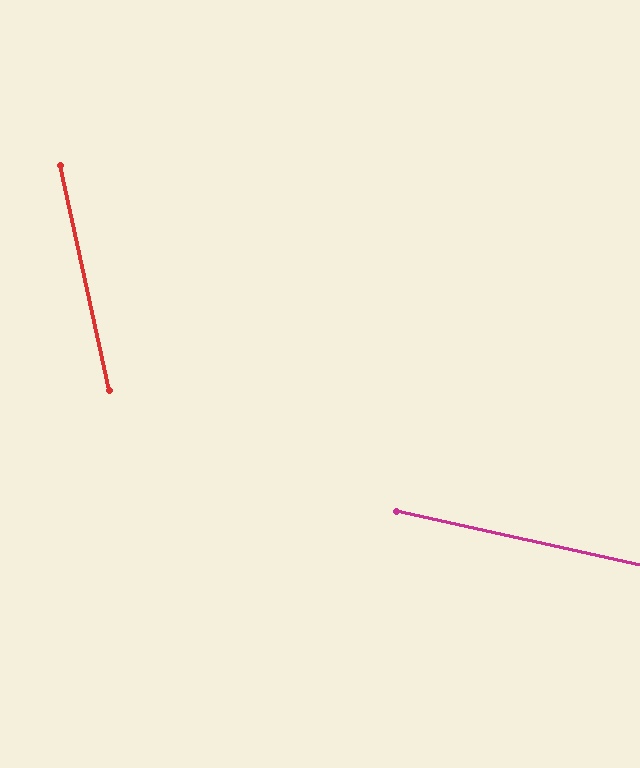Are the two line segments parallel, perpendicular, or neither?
Neither parallel nor perpendicular — they differ by about 65°.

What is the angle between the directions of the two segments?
Approximately 65 degrees.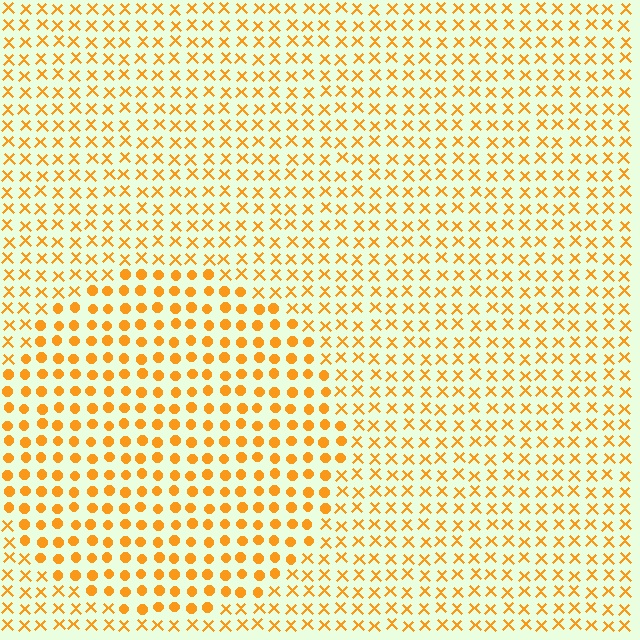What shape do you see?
I see a circle.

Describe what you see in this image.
The image is filled with small orange elements arranged in a uniform grid. A circle-shaped region contains circles, while the surrounding area contains X marks. The boundary is defined purely by the change in element shape.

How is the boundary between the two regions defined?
The boundary is defined by a change in element shape: circles inside vs. X marks outside. All elements share the same color and spacing.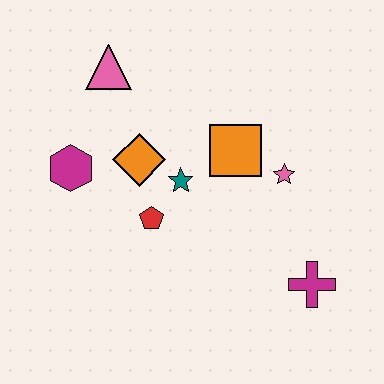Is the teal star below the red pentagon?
No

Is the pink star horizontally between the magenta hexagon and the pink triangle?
No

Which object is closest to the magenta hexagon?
The orange diamond is closest to the magenta hexagon.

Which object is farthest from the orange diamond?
The magenta cross is farthest from the orange diamond.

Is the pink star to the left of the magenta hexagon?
No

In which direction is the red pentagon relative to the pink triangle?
The red pentagon is below the pink triangle.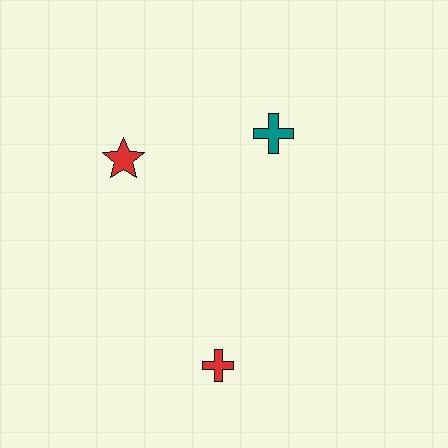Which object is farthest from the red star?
The red cross is farthest from the red star.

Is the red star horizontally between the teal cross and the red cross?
No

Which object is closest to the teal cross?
The red star is closest to the teal cross.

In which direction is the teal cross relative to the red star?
The teal cross is to the right of the red star.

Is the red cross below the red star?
Yes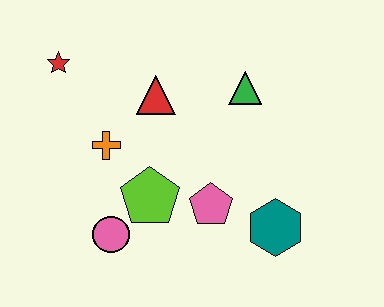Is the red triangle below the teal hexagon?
No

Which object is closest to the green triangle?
The red triangle is closest to the green triangle.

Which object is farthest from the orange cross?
The teal hexagon is farthest from the orange cross.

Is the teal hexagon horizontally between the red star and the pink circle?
No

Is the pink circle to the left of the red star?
No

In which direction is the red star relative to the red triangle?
The red star is to the left of the red triangle.